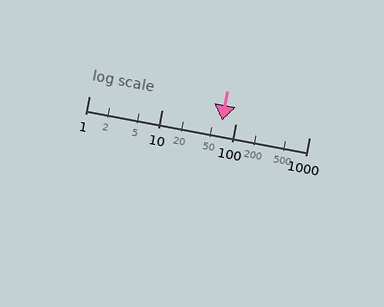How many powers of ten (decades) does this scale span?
The scale spans 3 decades, from 1 to 1000.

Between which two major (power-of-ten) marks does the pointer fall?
The pointer is between 10 and 100.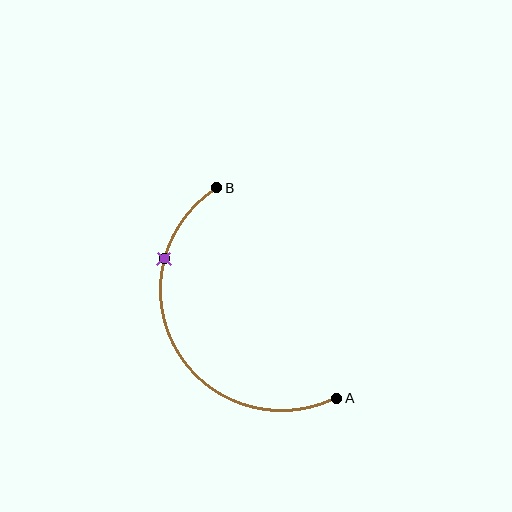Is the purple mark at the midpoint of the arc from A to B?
No. The purple mark lies on the arc but is closer to endpoint B. The arc midpoint would be at the point on the curve equidistant along the arc from both A and B.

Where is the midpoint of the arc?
The arc midpoint is the point on the curve farthest from the straight line joining A and B. It sits to the left of that line.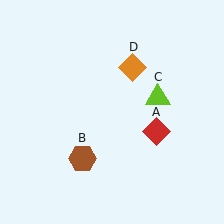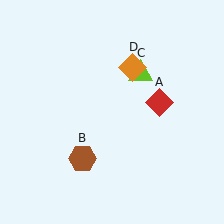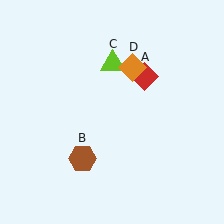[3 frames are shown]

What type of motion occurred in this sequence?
The red diamond (object A), lime triangle (object C) rotated counterclockwise around the center of the scene.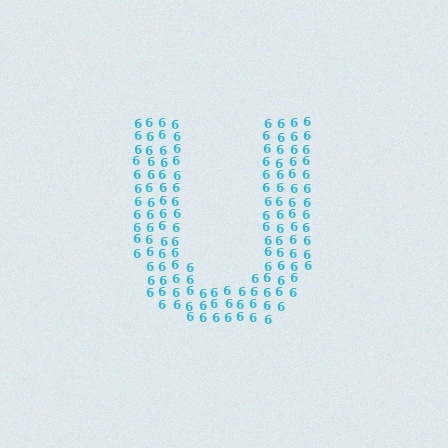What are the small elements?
The small elements are digit 6's.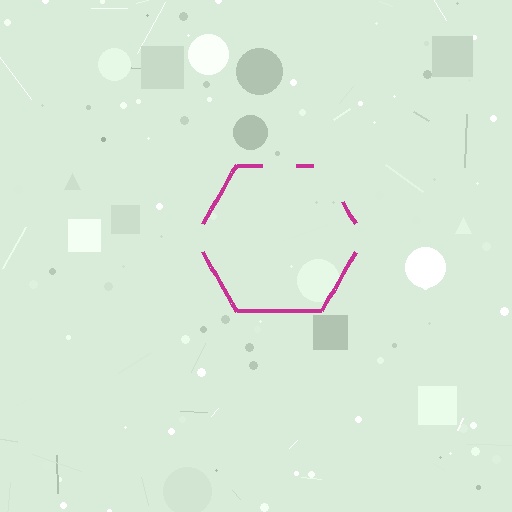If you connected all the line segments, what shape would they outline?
They would outline a hexagon.